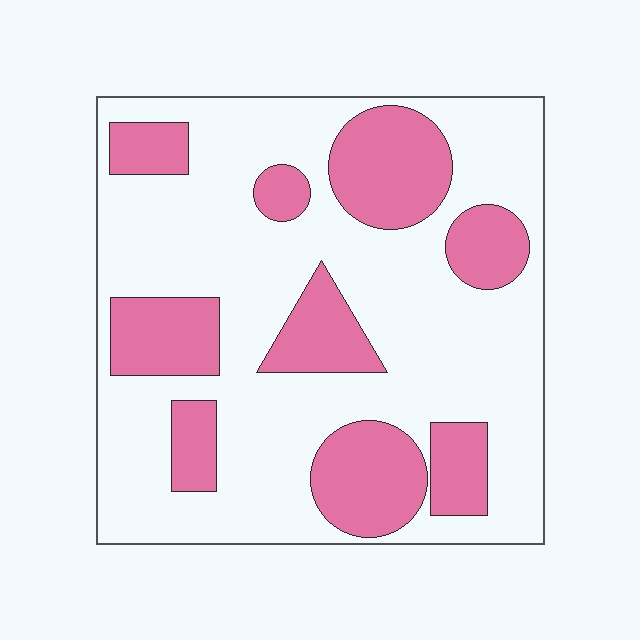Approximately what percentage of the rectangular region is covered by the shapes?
Approximately 30%.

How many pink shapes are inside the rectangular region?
9.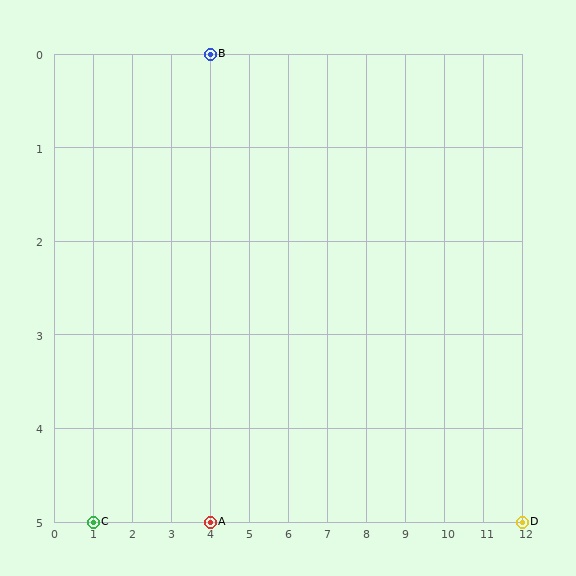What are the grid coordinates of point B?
Point B is at grid coordinates (4, 0).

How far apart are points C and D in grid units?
Points C and D are 11 columns apart.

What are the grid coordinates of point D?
Point D is at grid coordinates (12, 5).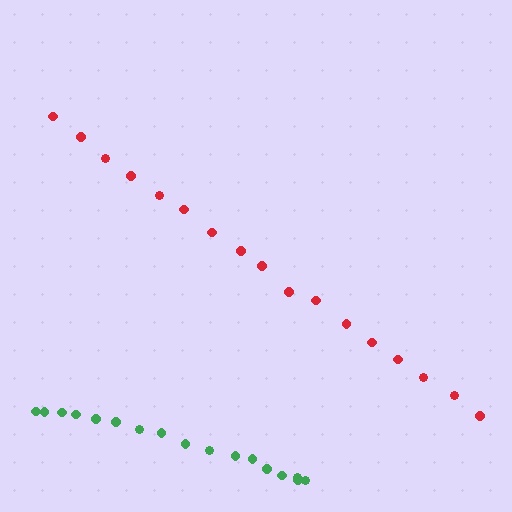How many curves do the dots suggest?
There are 2 distinct paths.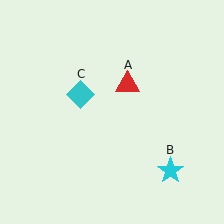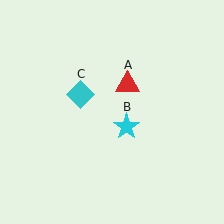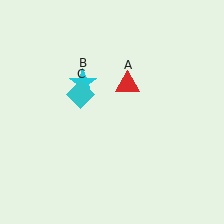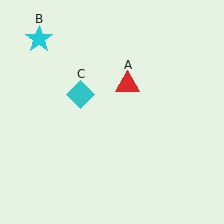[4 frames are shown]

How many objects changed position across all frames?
1 object changed position: cyan star (object B).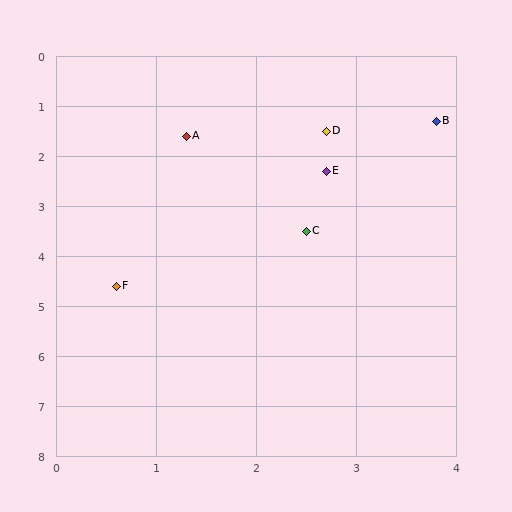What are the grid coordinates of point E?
Point E is at approximately (2.7, 2.3).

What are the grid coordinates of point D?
Point D is at approximately (2.7, 1.5).